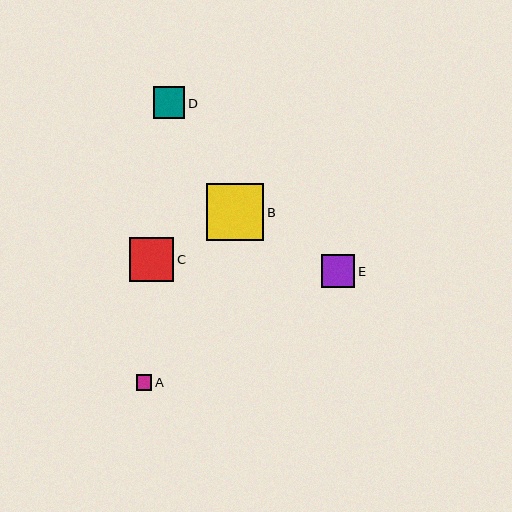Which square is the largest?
Square B is the largest with a size of approximately 57 pixels.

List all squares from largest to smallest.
From largest to smallest: B, C, E, D, A.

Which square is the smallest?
Square A is the smallest with a size of approximately 16 pixels.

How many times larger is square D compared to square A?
Square D is approximately 2.0 times the size of square A.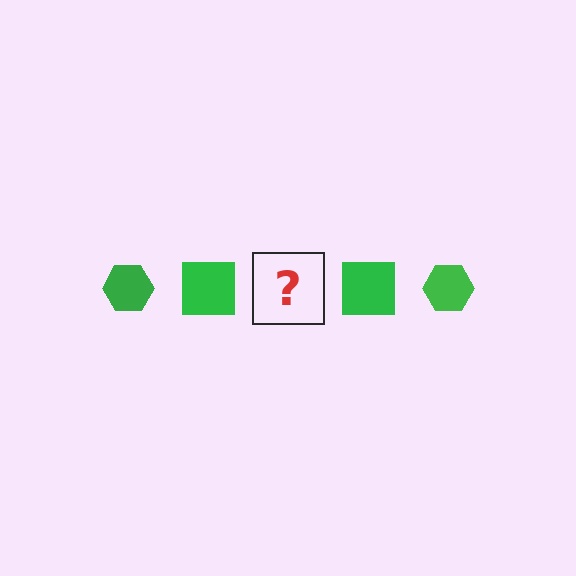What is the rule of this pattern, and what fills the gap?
The rule is that the pattern cycles through hexagon, square shapes in green. The gap should be filled with a green hexagon.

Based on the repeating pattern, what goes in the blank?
The blank should be a green hexagon.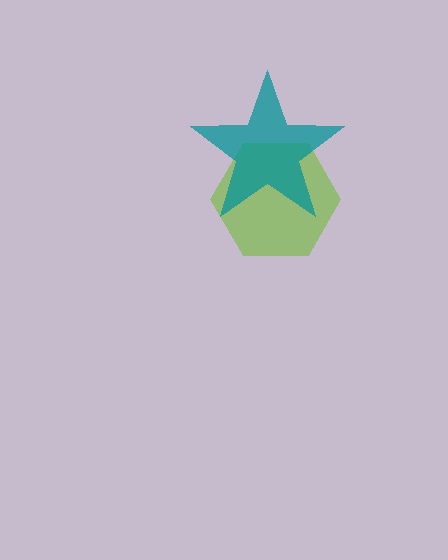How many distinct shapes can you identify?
There are 2 distinct shapes: a lime hexagon, a teal star.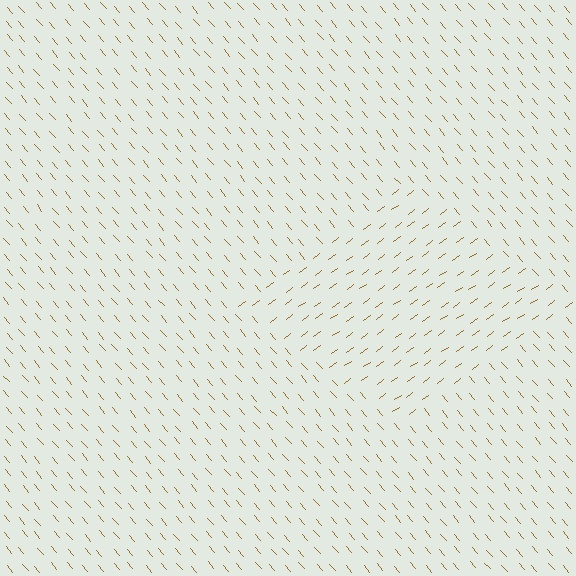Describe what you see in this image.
The image is filled with small brown line segments. A diamond region in the image has lines oriented differently from the surrounding lines, creating a visible texture boundary.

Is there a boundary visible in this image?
Yes, there is a texture boundary formed by a change in line orientation.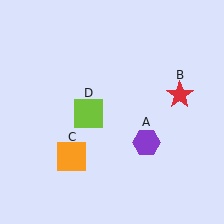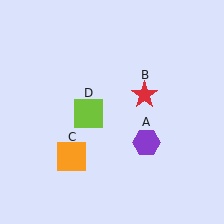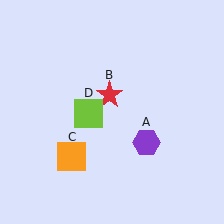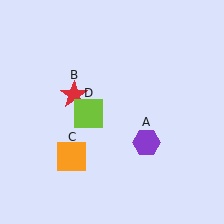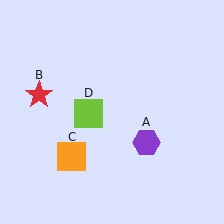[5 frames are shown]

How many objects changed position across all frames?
1 object changed position: red star (object B).